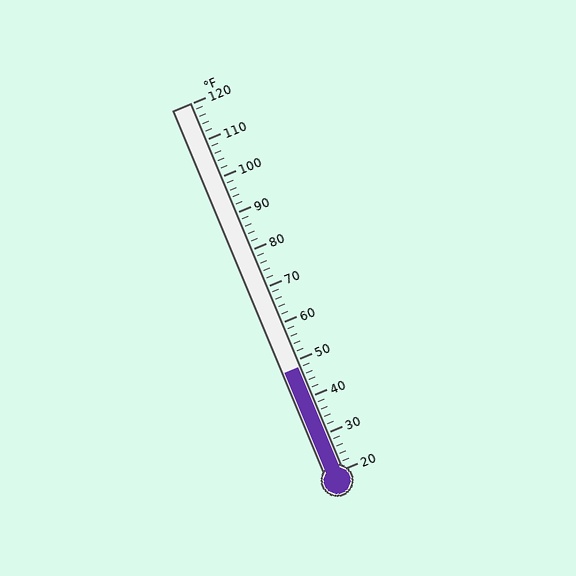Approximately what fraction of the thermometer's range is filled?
The thermometer is filled to approximately 30% of its range.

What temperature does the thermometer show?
The thermometer shows approximately 48°F.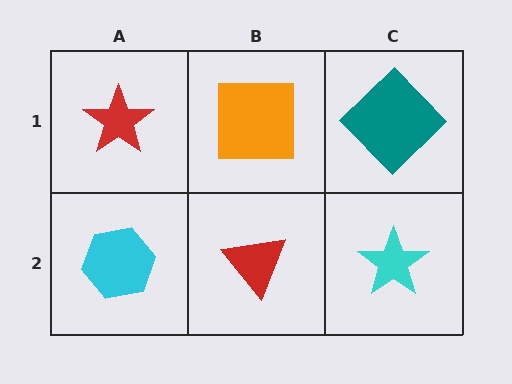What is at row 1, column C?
A teal diamond.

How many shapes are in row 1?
3 shapes.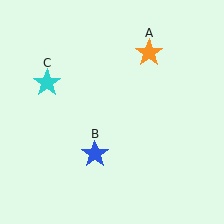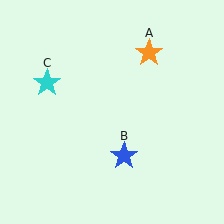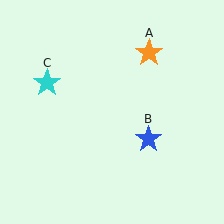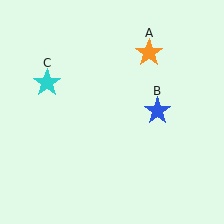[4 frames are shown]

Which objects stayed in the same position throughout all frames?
Orange star (object A) and cyan star (object C) remained stationary.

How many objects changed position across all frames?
1 object changed position: blue star (object B).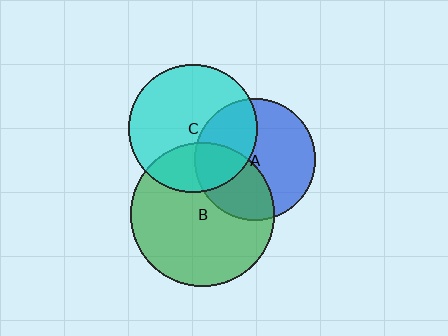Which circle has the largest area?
Circle B (green).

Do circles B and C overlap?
Yes.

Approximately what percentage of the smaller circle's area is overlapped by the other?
Approximately 30%.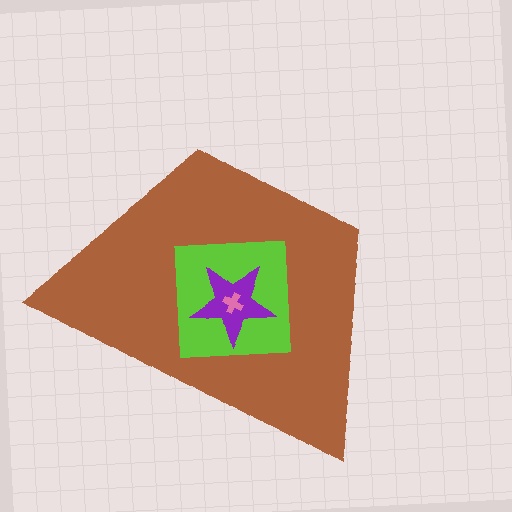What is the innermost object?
The pink cross.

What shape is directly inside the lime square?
The purple star.